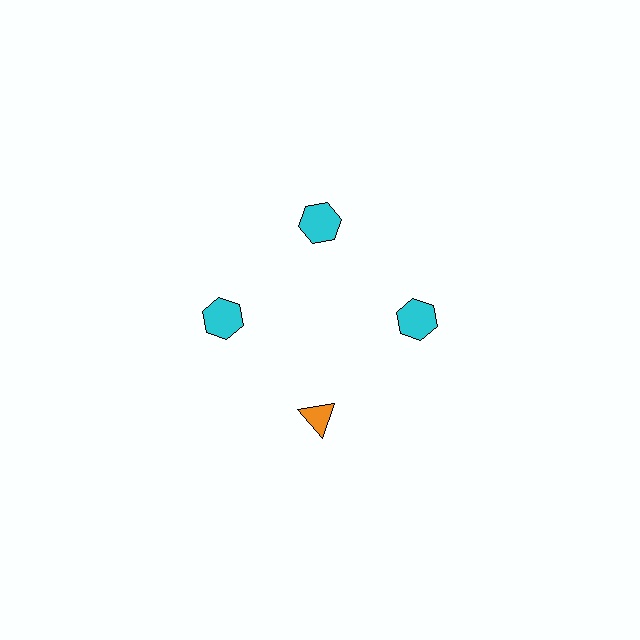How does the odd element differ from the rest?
It differs in both color (orange instead of cyan) and shape (triangle instead of hexagon).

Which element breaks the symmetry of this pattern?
The orange triangle at roughly the 6 o'clock position breaks the symmetry. All other shapes are cyan hexagons.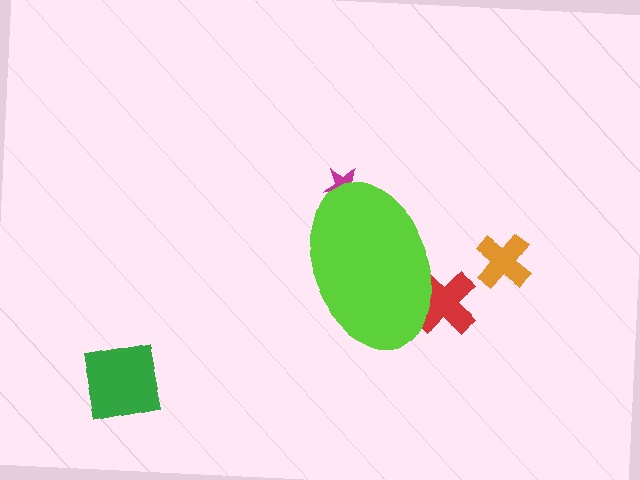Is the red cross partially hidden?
Yes, the red cross is partially hidden behind the lime ellipse.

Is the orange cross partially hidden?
No, the orange cross is fully visible.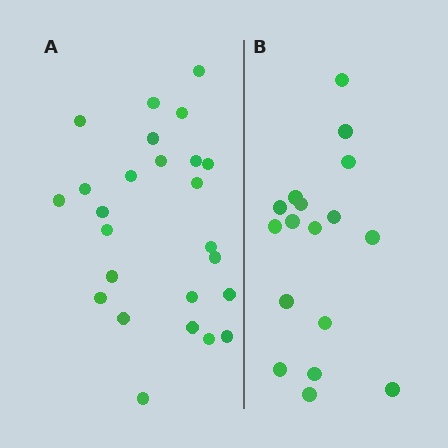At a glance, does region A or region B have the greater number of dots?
Region A (the left region) has more dots.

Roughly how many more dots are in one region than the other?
Region A has roughly 8 or so more dots than region B.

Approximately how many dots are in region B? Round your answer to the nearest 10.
About 20 dots. (The exact count is 17, which rounds to 20.)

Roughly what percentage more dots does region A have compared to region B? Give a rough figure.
About 45% more.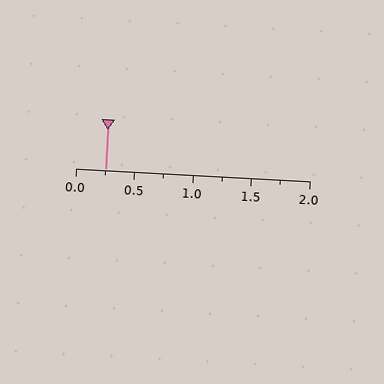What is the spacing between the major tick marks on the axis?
The major ticks are spaced 0.5 apart.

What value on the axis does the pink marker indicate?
The marker indicates approximately 0.25.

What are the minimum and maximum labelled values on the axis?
The axis runs from 0.0 to 2.0.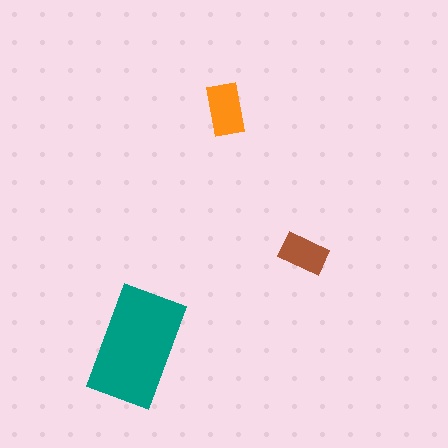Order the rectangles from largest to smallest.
the teal one, the orange one, the brown one.